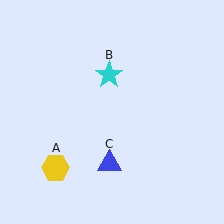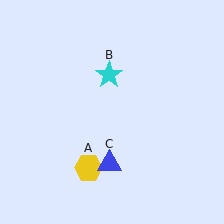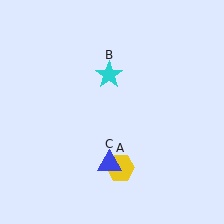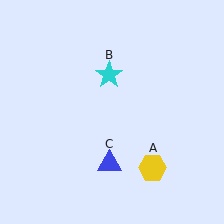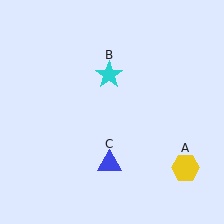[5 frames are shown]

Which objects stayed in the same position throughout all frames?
Cyan star (object B) and blue triangle (object C) remained stationary.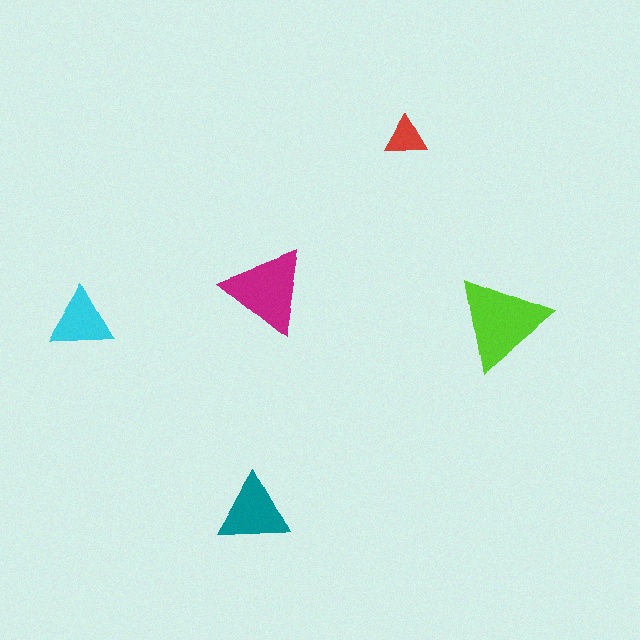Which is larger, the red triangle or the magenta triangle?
The magenta one.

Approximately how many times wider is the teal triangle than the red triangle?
About 1.5 times wider.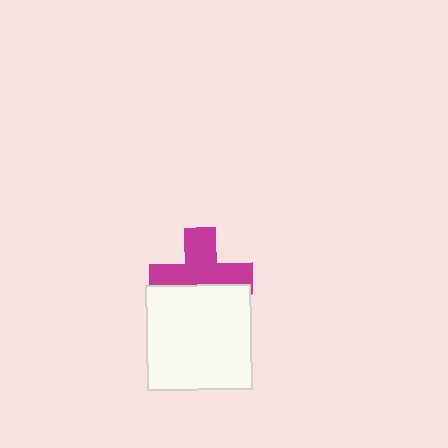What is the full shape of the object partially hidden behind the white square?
The partially hidden object is a magenta cross.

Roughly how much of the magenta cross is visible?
About half of it is visible (roughly 58%).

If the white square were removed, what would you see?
You would see the complete magenta cross.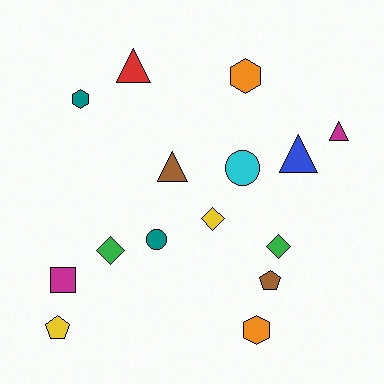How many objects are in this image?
There are 15 objects.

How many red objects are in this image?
There is 1 red object.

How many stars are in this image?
There are no stars.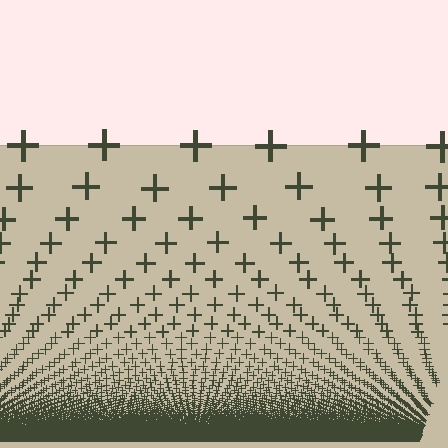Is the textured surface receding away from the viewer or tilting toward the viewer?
The surface appears to tilt toward the viewer. Texture elements get larger and sparser toward the top.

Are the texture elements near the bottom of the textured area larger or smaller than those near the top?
Smaller. The gradient is inverted — elements near the bottom are smaller and denser.